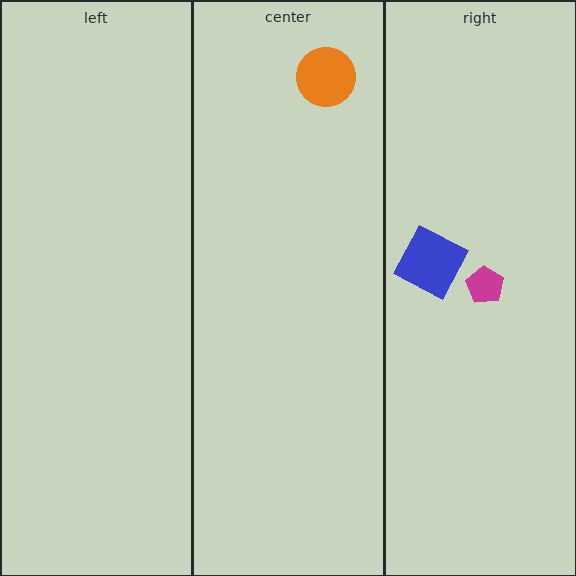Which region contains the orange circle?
The center region.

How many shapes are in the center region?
1.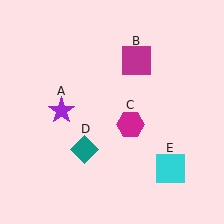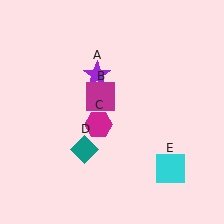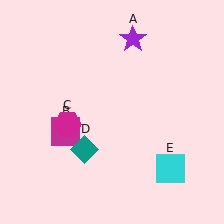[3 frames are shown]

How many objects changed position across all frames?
3 objects changed position: purple star (object A), magenta square (object B), magenta hexagon (object C).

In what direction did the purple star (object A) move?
The purple star (object A) moved up and to the right.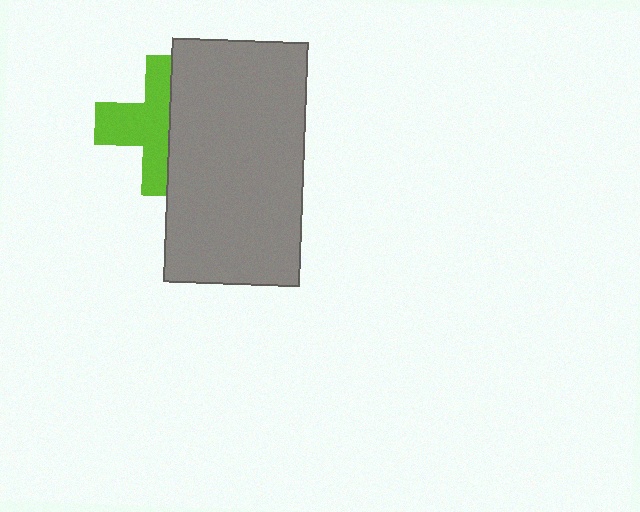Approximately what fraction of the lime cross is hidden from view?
Roughly 46% of the lime cross is hidden behind the gray rectangle.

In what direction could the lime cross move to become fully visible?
The lime cross could move left. That would shift it out from behind the gray rectangle entirely.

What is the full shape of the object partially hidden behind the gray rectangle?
The partially hidden object is a lime cross.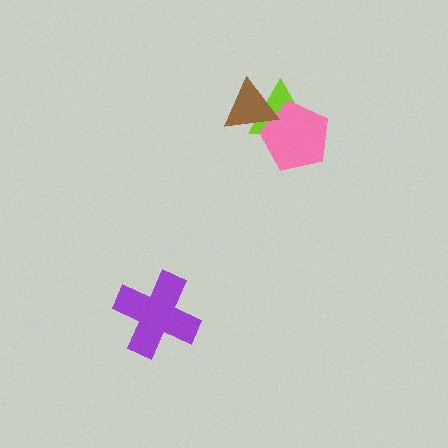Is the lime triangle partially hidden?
Yes, it is partially covered by another shape.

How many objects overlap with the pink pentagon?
2 objects overlap with the pink pentagon.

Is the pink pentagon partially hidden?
Yes, it is partially covered by another shape.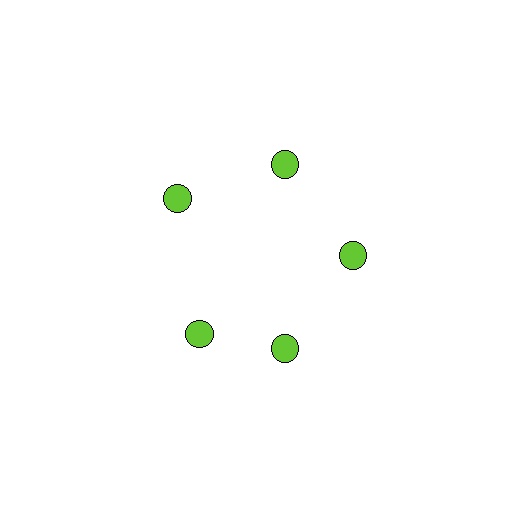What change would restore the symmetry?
The symmetry would be restored by rotating it back into even spacing with its neighbors so that all 5 circles sit at equal angles and equal distance from the center.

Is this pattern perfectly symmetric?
No. The 5 lime circles are arranged in a ring, but one element near the 8 o'clock position is rotated out of alignment along the ring, breaking the 5-fold rotational symmetry.